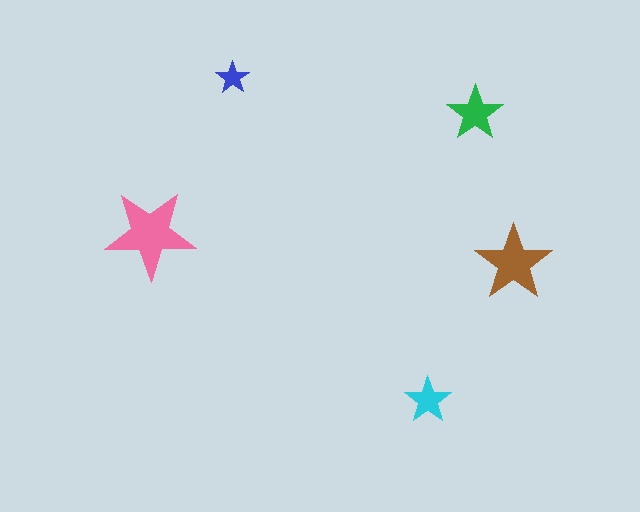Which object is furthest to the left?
The pink star is leftmost.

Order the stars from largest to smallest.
the pink one, the brown one, the green one, the cyan one, the blue one.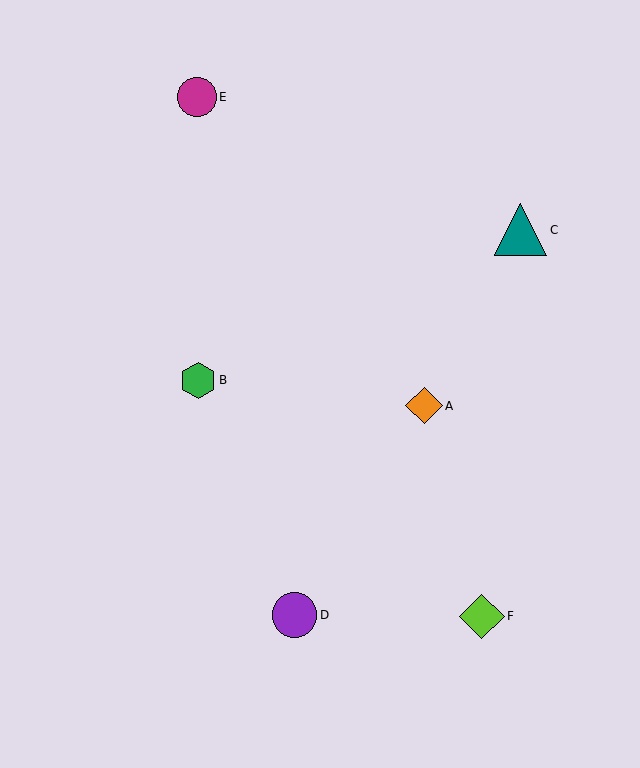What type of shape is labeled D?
Shape D is a purple circle.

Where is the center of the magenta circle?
The center of the magenta circle is at (197, 97).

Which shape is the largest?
The teal triangle (labeled C) is the largest.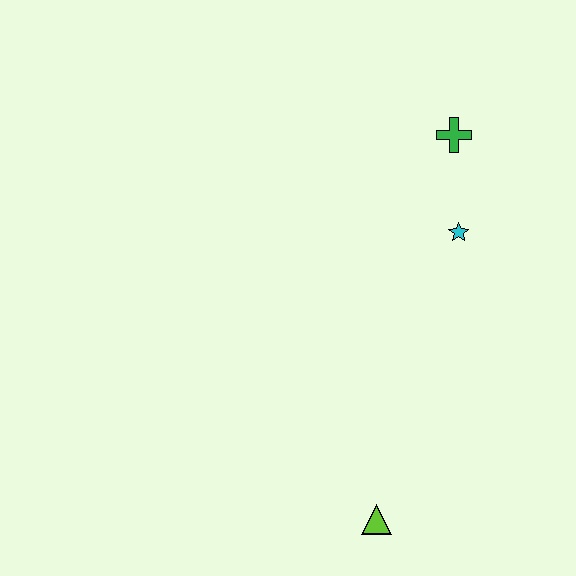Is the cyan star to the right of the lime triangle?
Yes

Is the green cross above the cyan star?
Yes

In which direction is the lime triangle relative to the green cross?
The lime triangle is below the green cross.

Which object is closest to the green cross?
The cyan star is closest to the green cross.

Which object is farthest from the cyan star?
The lime triangle is farthest from the cyan star.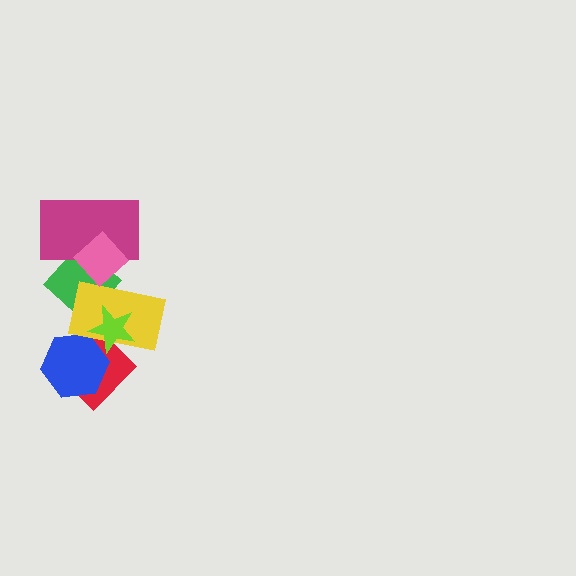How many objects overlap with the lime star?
3 objects overlap with the lime star.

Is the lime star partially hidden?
No, no other shape covers it.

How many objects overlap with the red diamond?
3 objects overlap with the red diamond.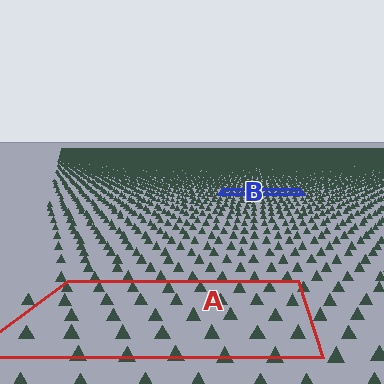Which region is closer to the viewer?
Region A is closer. The texture elements there are larger and more spread out.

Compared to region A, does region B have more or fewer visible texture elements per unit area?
Region B has more texture elements per unit area — they are packed more densely because it is farther away.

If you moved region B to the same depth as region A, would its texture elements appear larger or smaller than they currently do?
They would appear larger. At a closer depth, the same texture elements are projected at a bigger on-screen size.